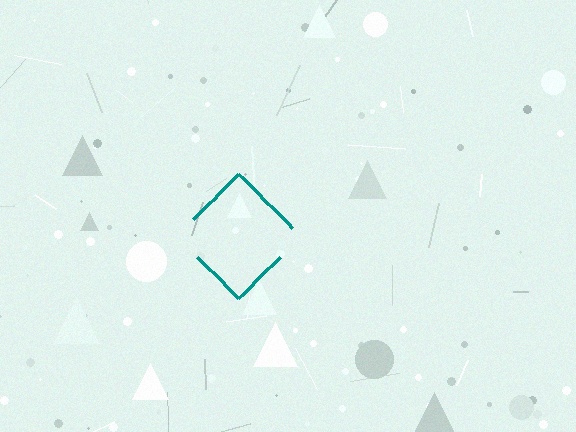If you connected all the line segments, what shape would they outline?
They would outline a diamond.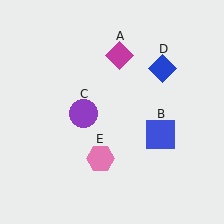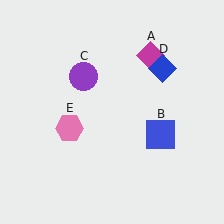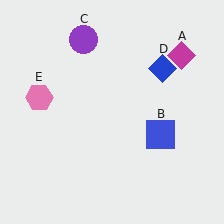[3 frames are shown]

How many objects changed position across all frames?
3 objects changed position: magenta diamond (object A), purple circle (object C), pink hexagon (object E).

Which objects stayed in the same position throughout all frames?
Blue square (object B) and blue diamond (object D) remained stationary.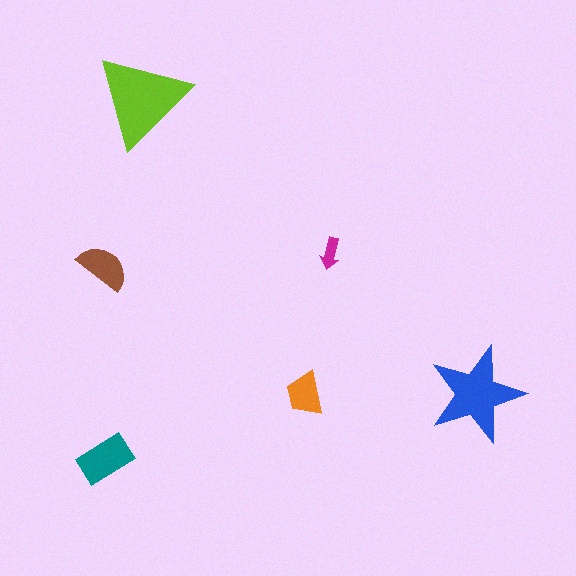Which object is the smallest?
The magenta arrow.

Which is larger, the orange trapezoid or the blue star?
The blue star.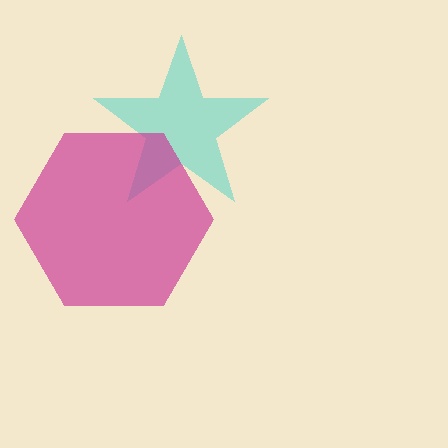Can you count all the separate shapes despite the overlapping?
Yes, there are 2 separate shapes.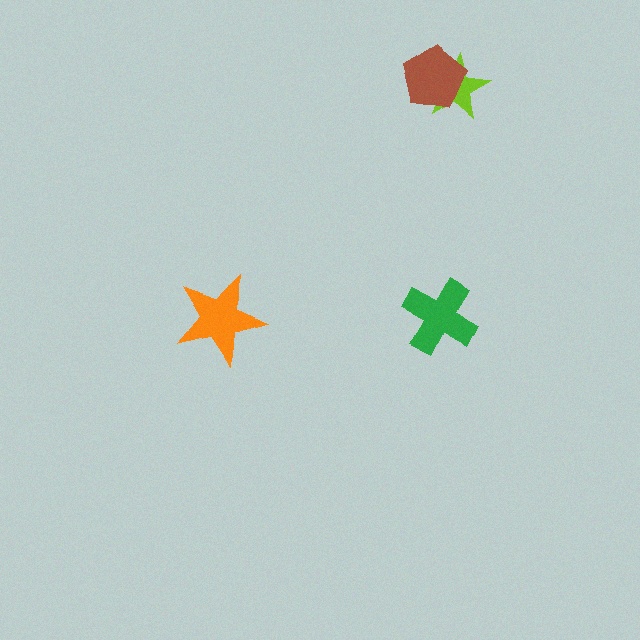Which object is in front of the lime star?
The brown pentagon is in front of the lime star.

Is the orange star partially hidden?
No, no other shape covers it.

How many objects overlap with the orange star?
0 objects overlap with the orange star.